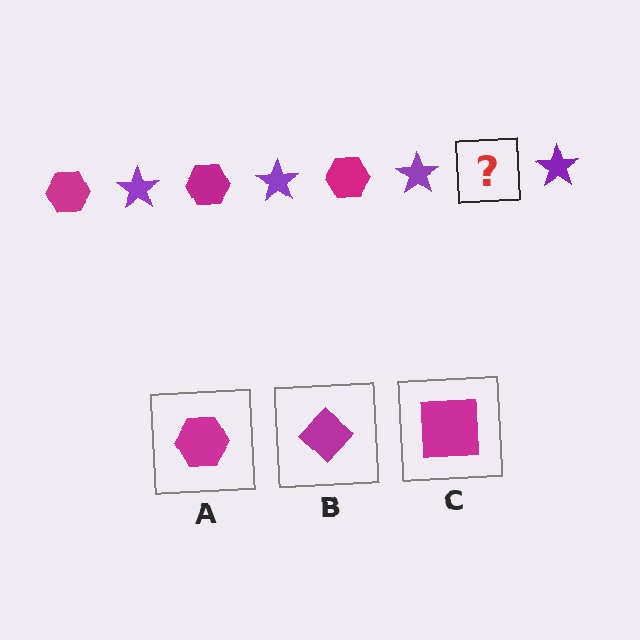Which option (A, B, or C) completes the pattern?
A.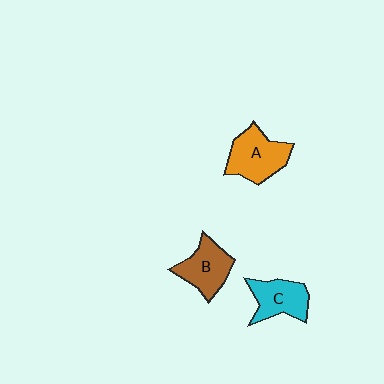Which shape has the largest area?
Shape A (orange).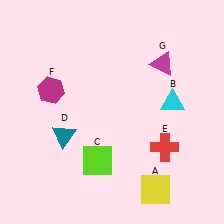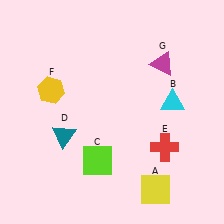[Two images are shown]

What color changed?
The hexagon (F) changed from magenta in Image 1 to yellow in Image 2.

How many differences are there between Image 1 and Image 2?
There is 1 difference between the two images.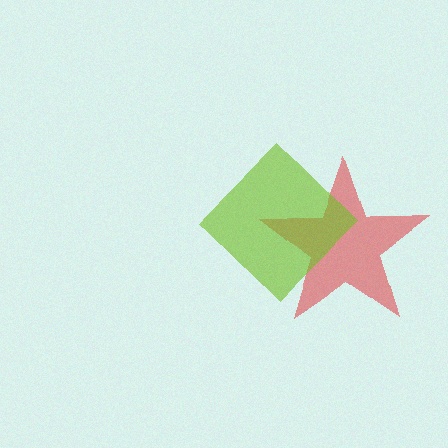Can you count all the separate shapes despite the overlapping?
Yes, there are 2 separate shapes.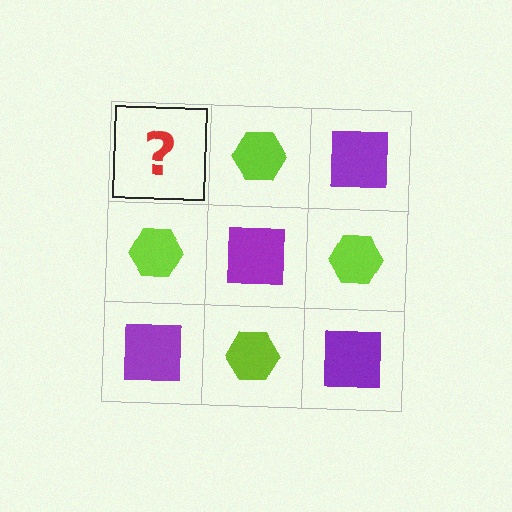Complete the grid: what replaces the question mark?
The question mark should be replaced with a purple square.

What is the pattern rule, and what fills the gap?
The rule is that it alternates purple square and lime hexagon in a checkerboard pattern. The gap should be filled with a purple square.